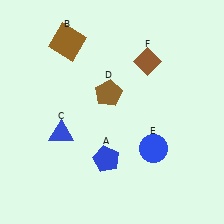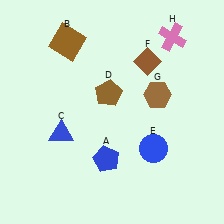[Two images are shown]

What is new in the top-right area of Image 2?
A pink cross (H) was added in the top-right area of Image 2.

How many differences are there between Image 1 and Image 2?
There are 2 differences between the two images.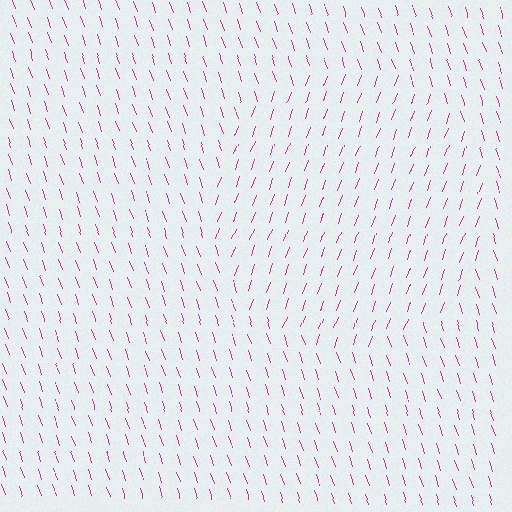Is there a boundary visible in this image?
Yes, there is a texture boundary formed by a change in line orientation.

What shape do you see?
I see a circle.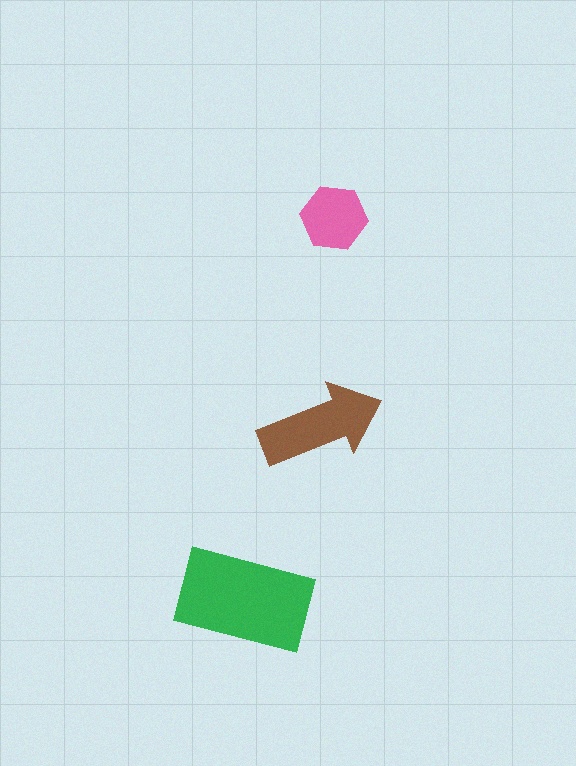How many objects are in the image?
There are 3 objects in the image.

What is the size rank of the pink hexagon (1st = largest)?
3rd.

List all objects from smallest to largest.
The pink hexagon, the brown arrow, the green rectangle.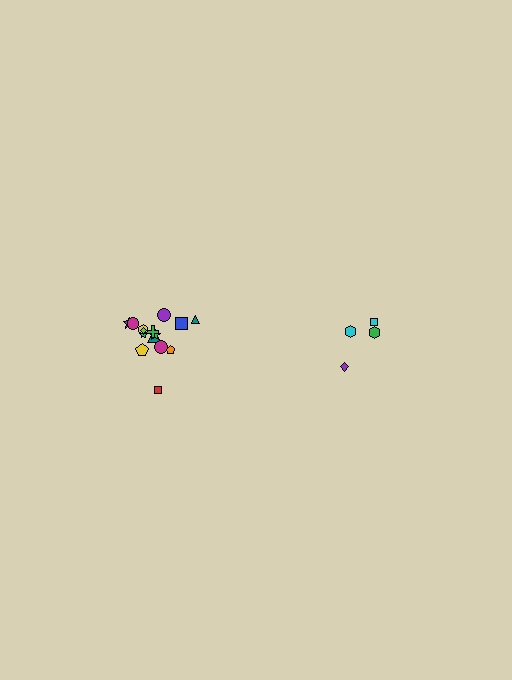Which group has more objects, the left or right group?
The left group.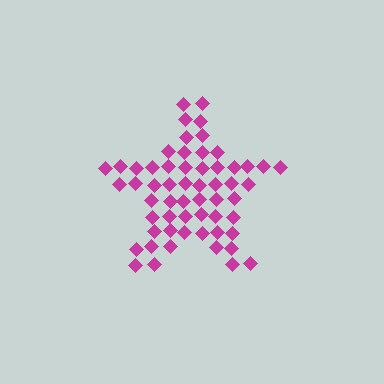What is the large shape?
The large shape is a star.